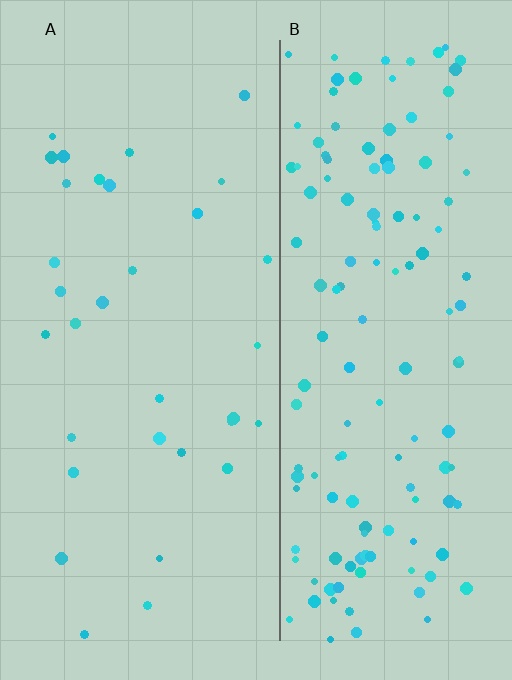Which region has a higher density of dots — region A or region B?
B (the right).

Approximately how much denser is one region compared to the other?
Approximately 4.2× — region B over region A.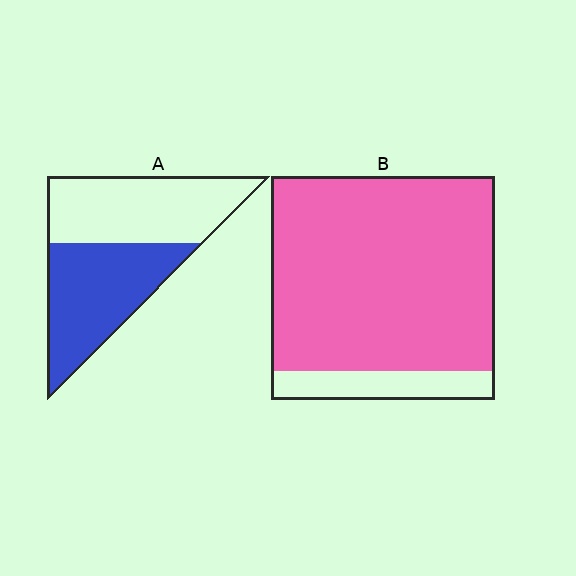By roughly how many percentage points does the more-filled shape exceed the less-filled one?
By roughly 40 percentage points (B over A).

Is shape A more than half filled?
Roughly half.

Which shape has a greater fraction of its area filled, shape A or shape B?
Shape B.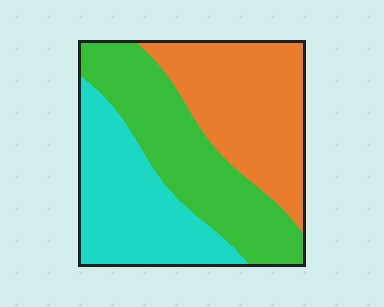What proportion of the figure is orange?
Orange covers 34% of the figure.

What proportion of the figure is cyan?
Cyan takes up about one third (1/3) of the figure.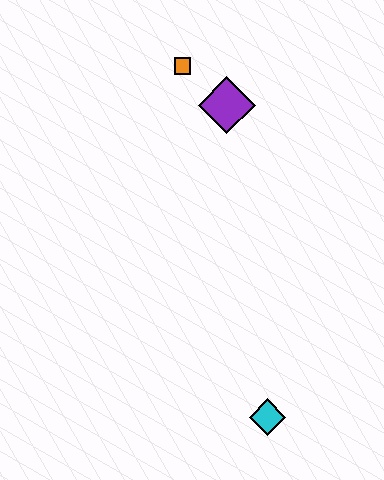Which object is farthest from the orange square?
The cyan diamond is farthest from the orange square.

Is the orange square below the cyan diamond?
No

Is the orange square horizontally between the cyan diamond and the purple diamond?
No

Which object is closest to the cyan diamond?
The purple diamond is closest to the cyan diamond.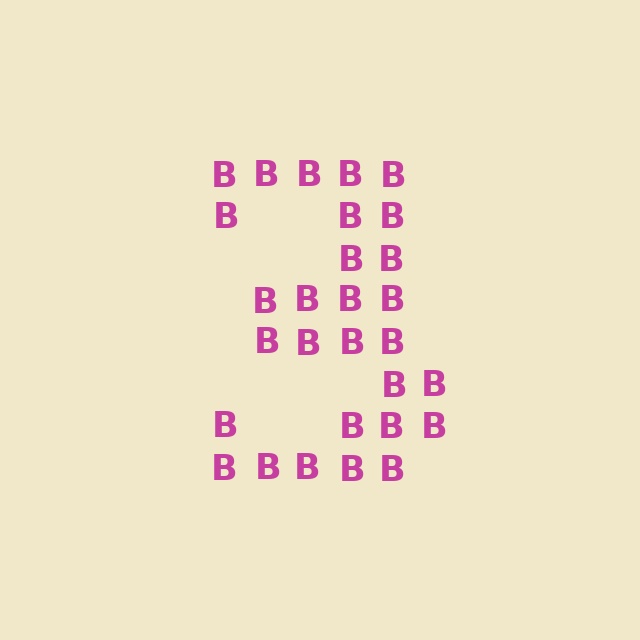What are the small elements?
The small elements are letter B's.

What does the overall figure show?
The overall figure shows the digit 3.